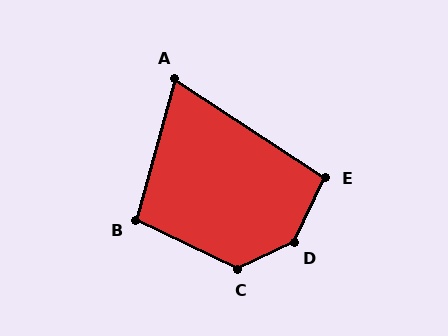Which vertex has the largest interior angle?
D, at approximately 141 degrees.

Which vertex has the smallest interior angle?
A, at approximately 72 degrees.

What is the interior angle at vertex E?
Approximately 97 degrees (obtuse).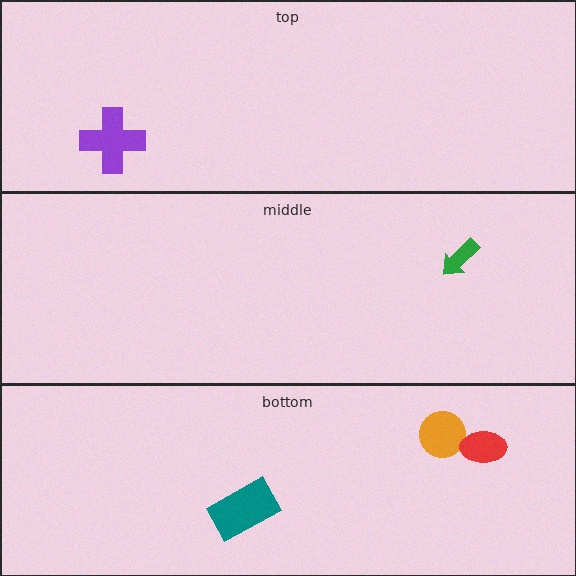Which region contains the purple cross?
The top region.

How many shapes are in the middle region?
1.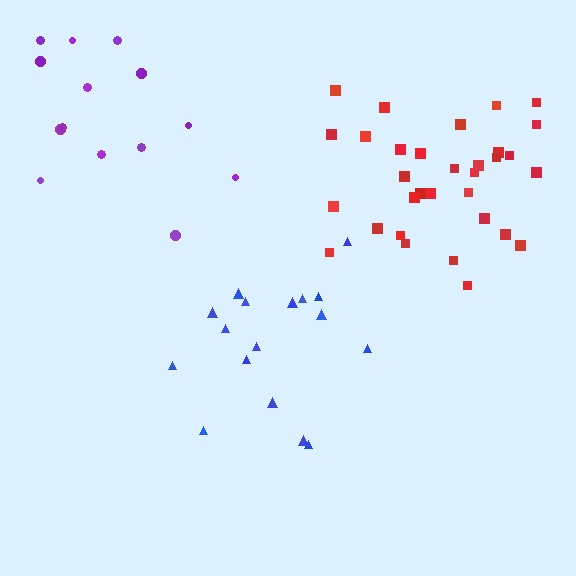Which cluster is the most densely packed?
Red.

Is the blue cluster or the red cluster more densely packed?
Red.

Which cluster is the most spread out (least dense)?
Blue.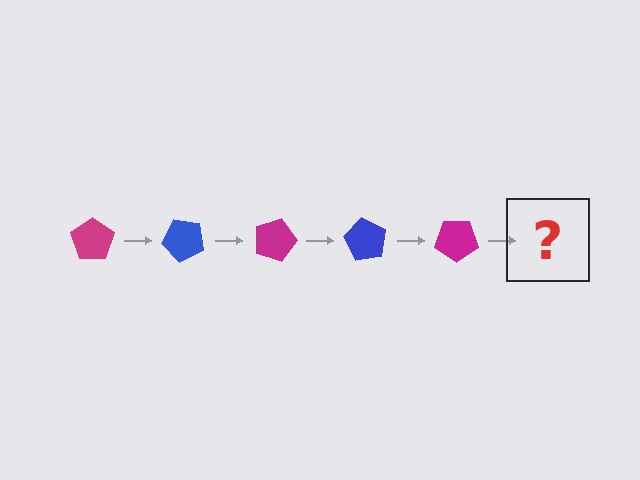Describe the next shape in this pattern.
It should be a blue pentagon, rotated 225 degrees from the start.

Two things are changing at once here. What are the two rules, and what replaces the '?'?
The two rules are that it rotates 45 degrees each step and the color cycles through magenta and blue. The '?' should be a blue pentagon, rotated 225 degrees from the start.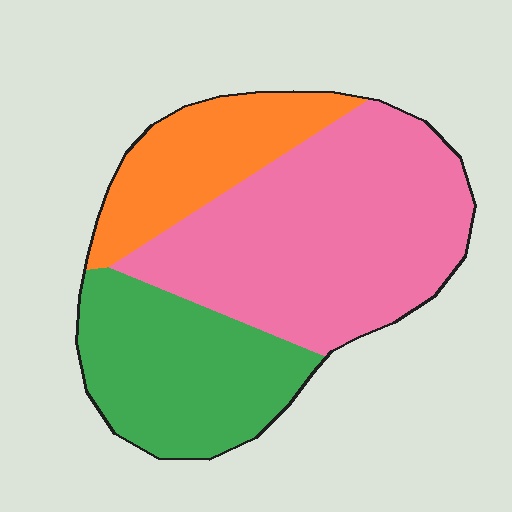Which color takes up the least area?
Orange, at roughly 20%.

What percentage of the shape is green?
Green covers roughly 30% of the shape.